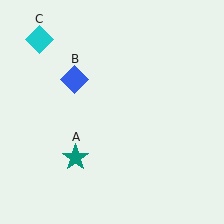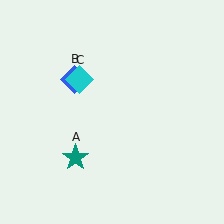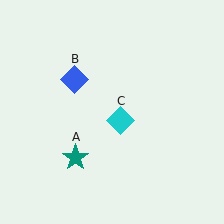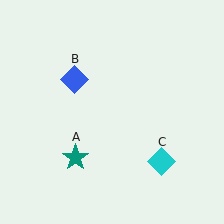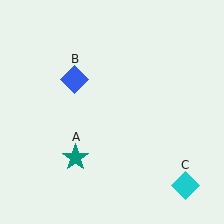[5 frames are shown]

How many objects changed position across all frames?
1 object changed position: cyan diamond (object C).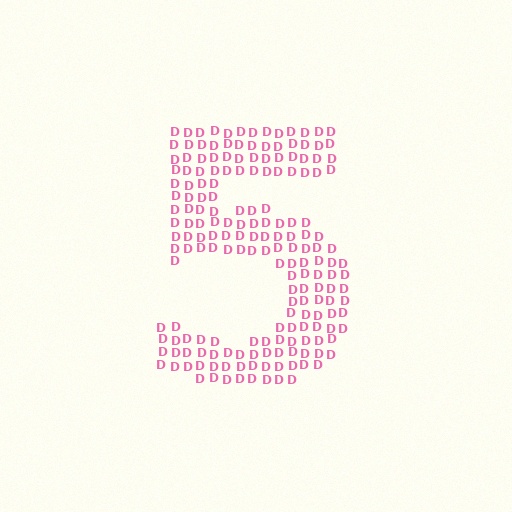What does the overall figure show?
The overall figure shows the digit 5.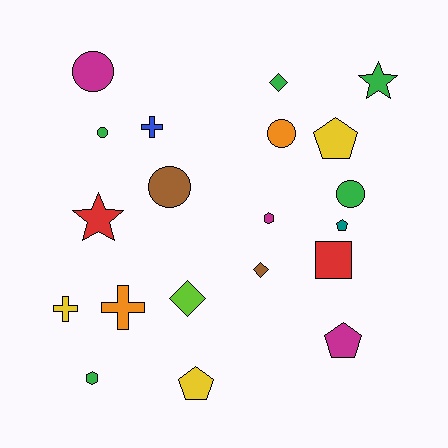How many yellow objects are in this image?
There are 3 yellow objects.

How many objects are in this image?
There are 20 objects.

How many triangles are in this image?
There are no triangles.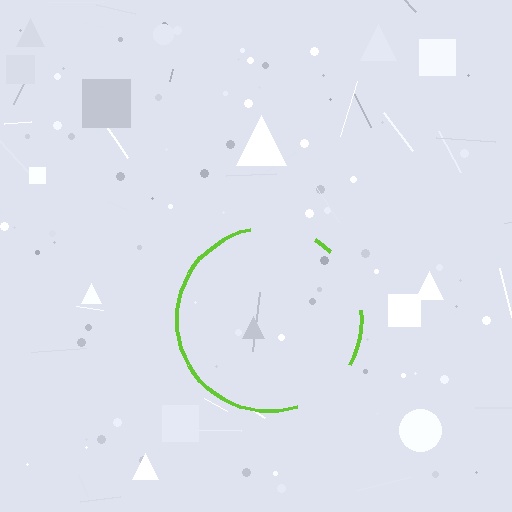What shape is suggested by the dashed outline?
The dashed outline suggests a circle.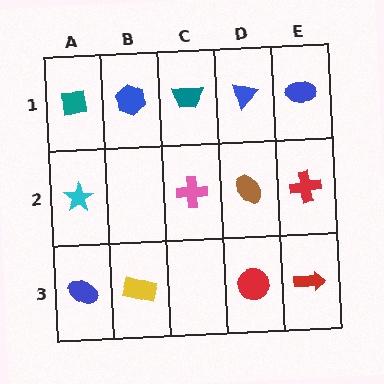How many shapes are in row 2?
4 shapes.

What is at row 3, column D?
A red circle.